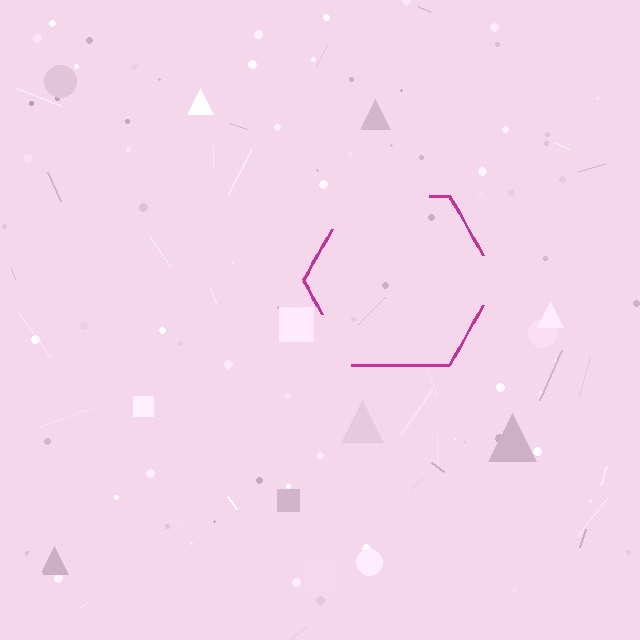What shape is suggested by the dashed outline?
The dashed outline suggests a hexagon.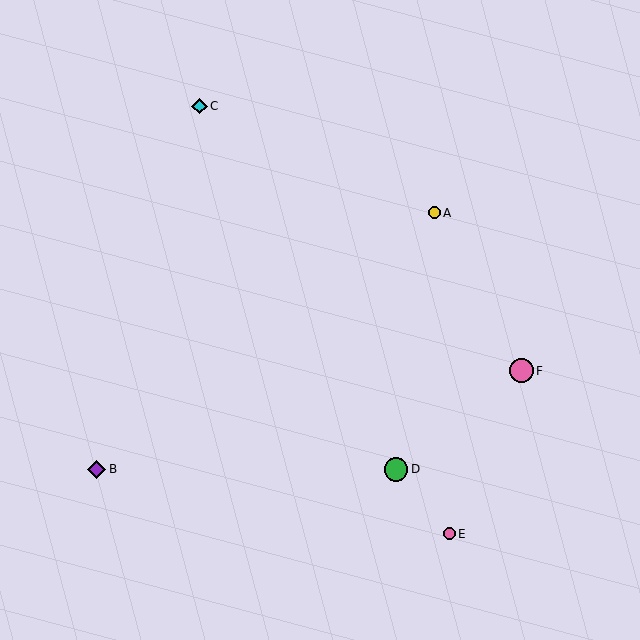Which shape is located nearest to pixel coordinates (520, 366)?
The pink circle (labeled F) at (522, 371) is nearest to that location.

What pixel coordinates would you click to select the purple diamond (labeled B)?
Click at (96, 469) to select the purple diamond B.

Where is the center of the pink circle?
The center of the pink circle is at (522, 371).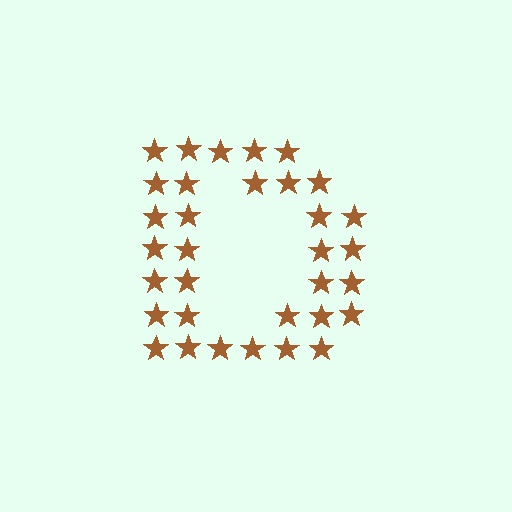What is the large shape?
The large shape is the letter D.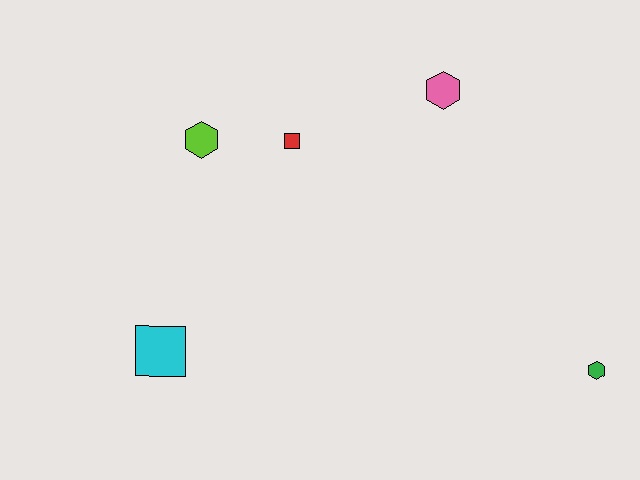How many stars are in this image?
There are no stars.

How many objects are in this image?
There are 5 objects.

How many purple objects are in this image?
There are no purple objects.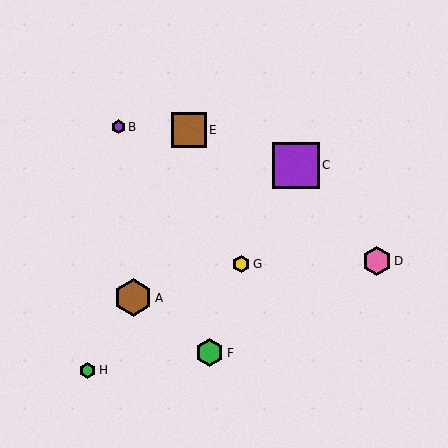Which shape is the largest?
The purple square (labeled C) is the largest.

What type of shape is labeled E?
Shape E is a brown square.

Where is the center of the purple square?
The center of the purple square is at (296, 165).